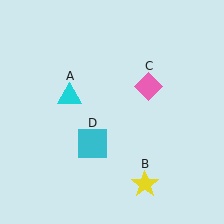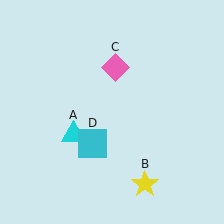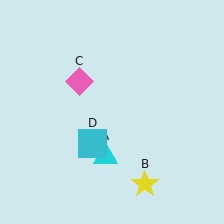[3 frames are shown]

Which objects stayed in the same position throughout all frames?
Yellow star (object B) and cyan square (object D) remained stationary.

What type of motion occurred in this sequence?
The cyan triangle (object A), pink diamond (object C) rotated counterclockwise around the center of the scene.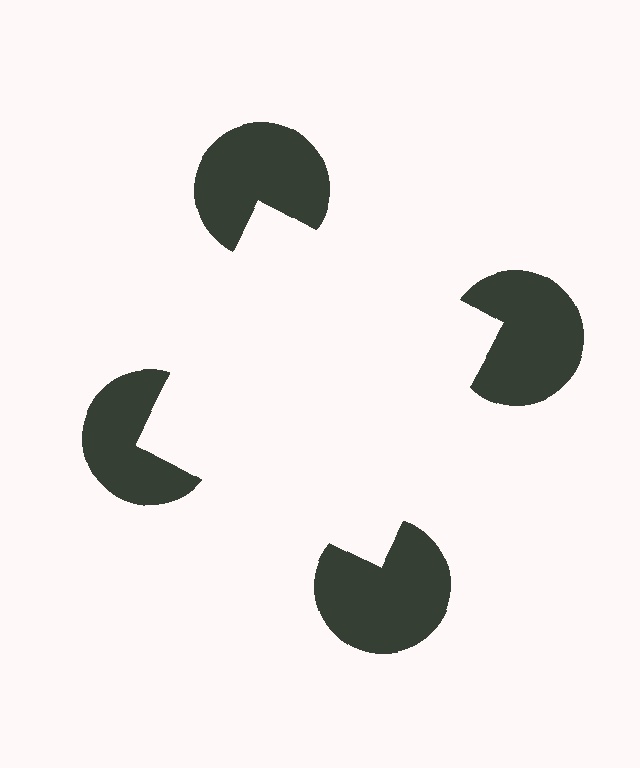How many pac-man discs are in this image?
There are 4 — one at each vertex of the illusory square.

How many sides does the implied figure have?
4 sides.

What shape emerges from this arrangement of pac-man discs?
An illusory square — its edges are inferred from the aligned wedge cuts in the pac-man discs, not physically drawn.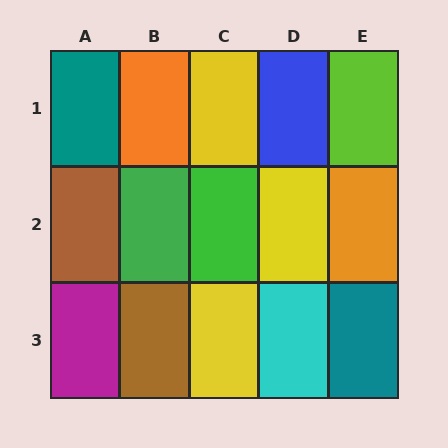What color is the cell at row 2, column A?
Brown.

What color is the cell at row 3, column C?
Yellow.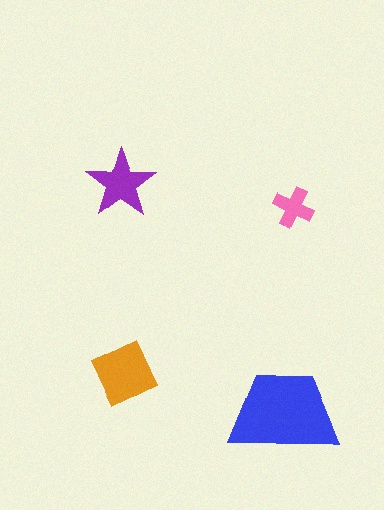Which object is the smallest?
The pink cross.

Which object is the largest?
The blue trapezoid.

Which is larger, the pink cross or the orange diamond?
The orange diamond.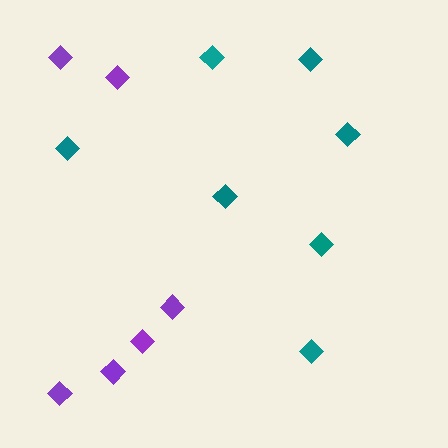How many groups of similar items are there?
There are 2 groups: one group of purple diamonds (6) and one group of teal diamonds (7).